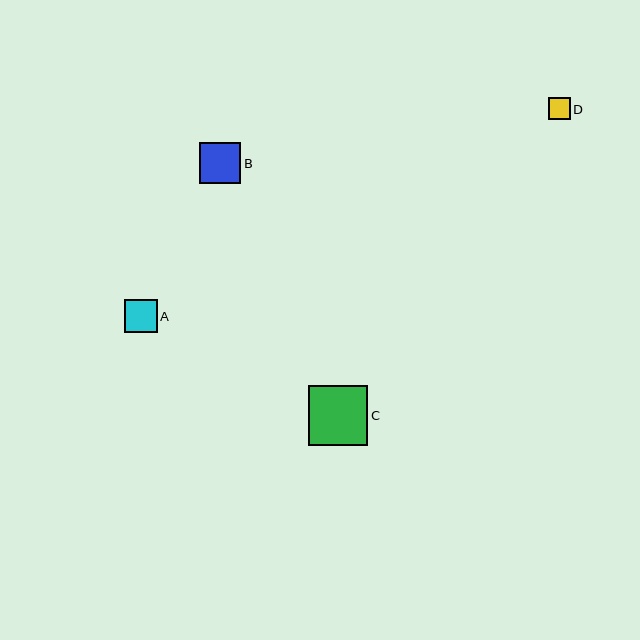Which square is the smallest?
Square D is the smallest with a size of approximately 22 pixels.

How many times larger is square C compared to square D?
Square C is approximately 2.7 times the size of square D.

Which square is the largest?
Square C is the largest with a size of approximately 60 pixels.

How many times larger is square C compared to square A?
Square C is approximately 1.8 times the size of square A.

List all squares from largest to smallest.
From largest to smallest: C, B, A, D.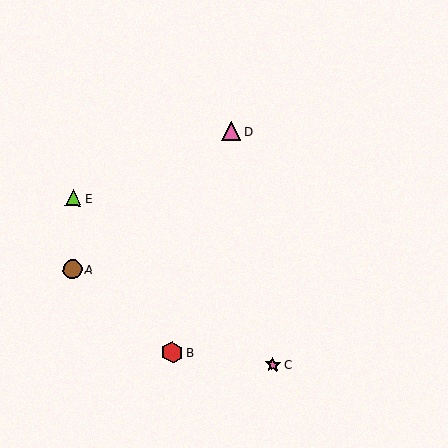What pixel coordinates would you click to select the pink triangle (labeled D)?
Click at (231, 131) to select the pink triangle D.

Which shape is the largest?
The red hexagon (labeled B) is the largest.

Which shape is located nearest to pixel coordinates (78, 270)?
The brown circle (labeled A) at (72, 270) is nearest to that location.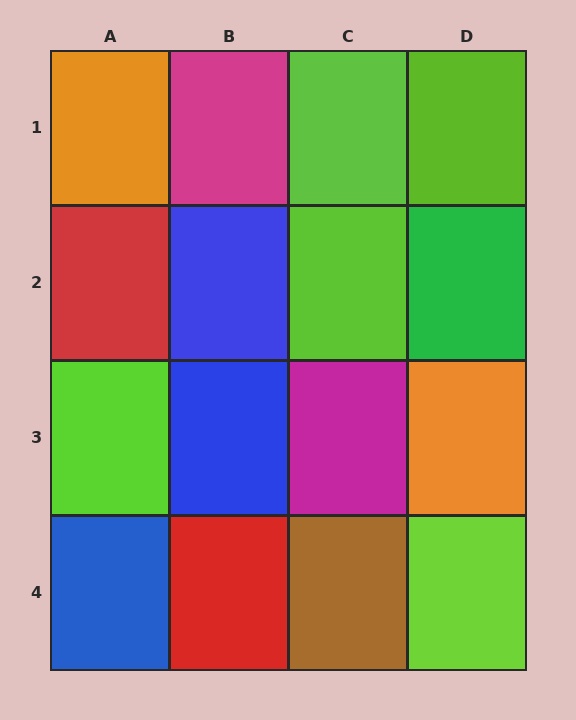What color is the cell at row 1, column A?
Orange.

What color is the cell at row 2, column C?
Lime.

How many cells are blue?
3 cells are blue.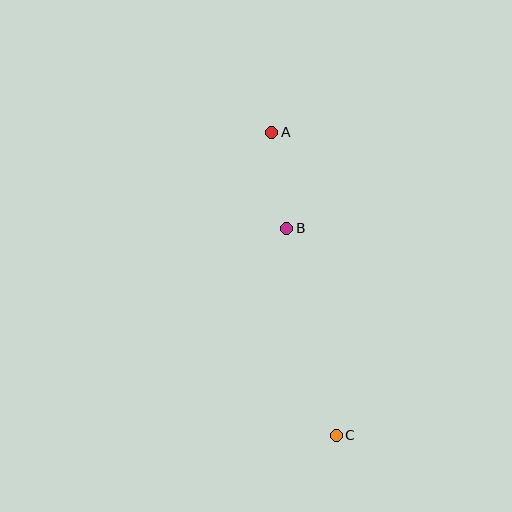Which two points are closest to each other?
Points A and B are closest to each other.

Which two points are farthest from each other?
Points A and C are farthest from each other.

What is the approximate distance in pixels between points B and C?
The distance between B and C is approximately 213 pixels.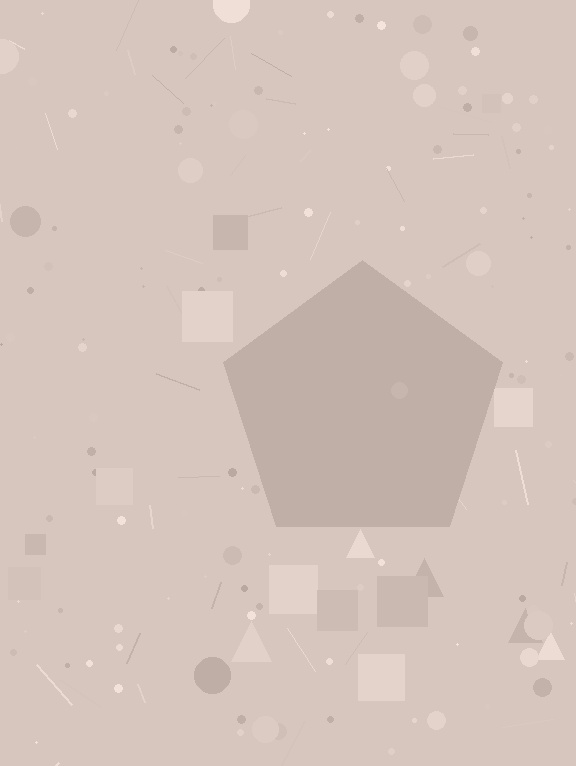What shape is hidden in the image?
A pentagon is hidden in the image.